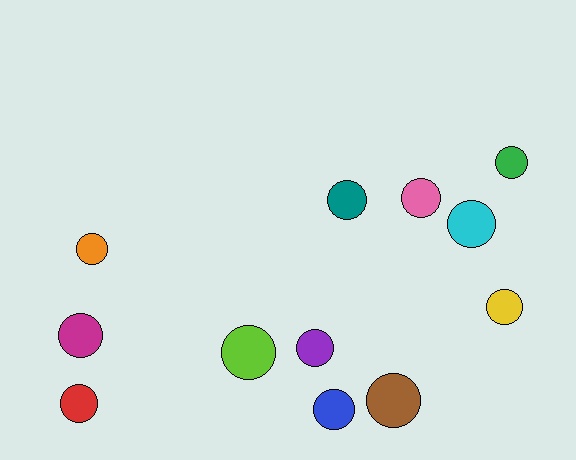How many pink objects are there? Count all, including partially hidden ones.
There is 1 pink object.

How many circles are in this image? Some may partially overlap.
There are 12 circles.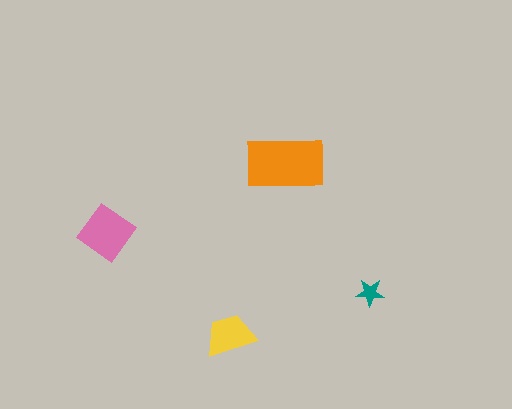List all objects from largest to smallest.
The orange rectangle, the pink diamond, the yellow trapezoid, the teal star.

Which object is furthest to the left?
The pink diamond is leftmost.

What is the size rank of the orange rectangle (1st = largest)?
1st.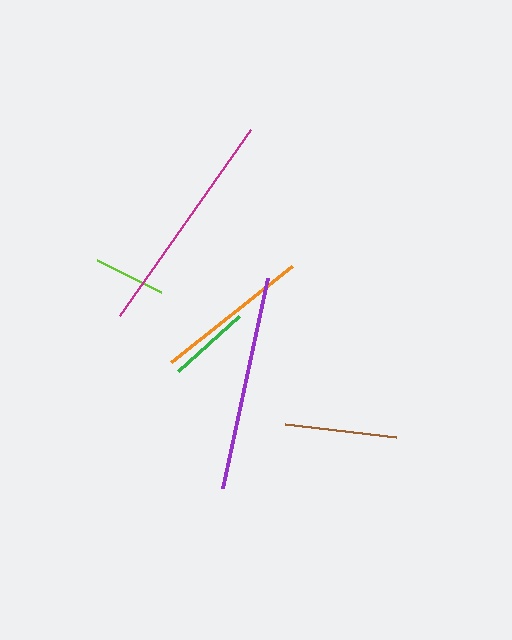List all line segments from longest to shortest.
From longest to shortest: magenta, purple, orange, brown, green, lime.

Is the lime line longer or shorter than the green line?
The green line is longer than the lime line.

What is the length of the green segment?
The green segment is approximately 82 pixels long.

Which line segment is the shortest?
The lime line is the shortest at approximately 72 pixels.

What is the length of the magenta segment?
The magenta segment is approximately 228 pixels long.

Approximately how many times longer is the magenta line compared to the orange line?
The magenta line is approximately 1.5 times the length of the orange line.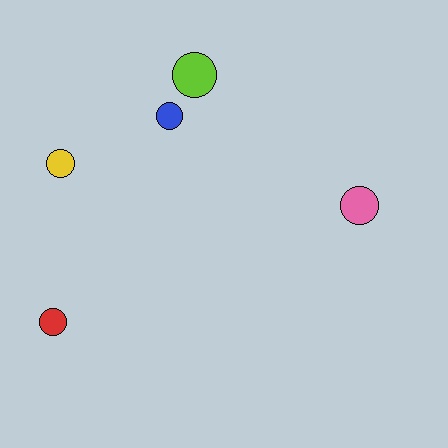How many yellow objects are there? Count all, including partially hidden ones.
There is 1 yellow object.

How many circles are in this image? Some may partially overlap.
There are 5 circles.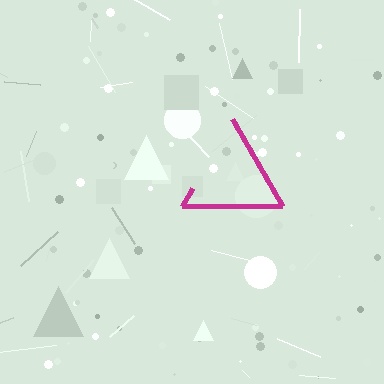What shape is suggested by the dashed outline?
The dashed outline suggests a triangle.